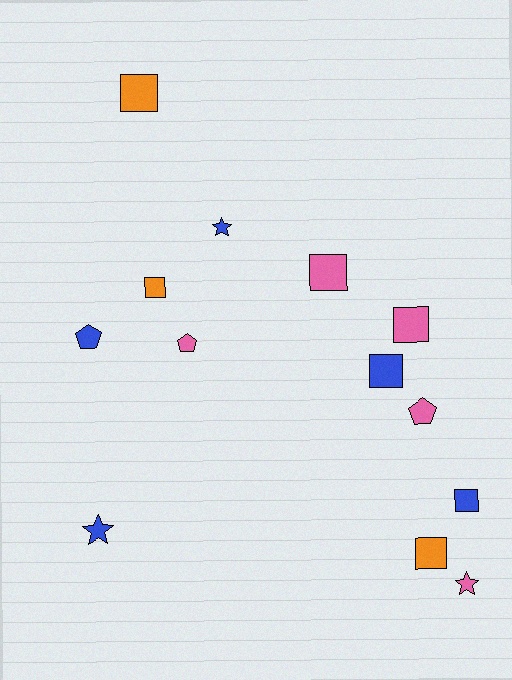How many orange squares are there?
There are 3 orange squares.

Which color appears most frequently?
Blue, with 5 objects.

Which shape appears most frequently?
Square, with 7 objects.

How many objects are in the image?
There are 13 objects.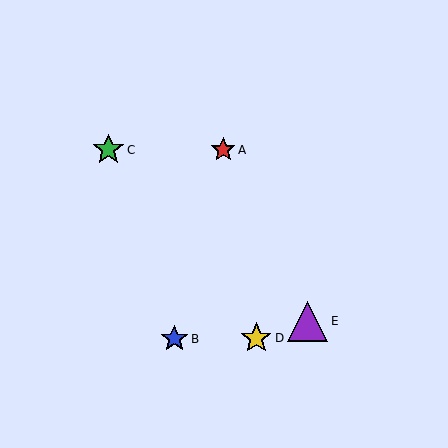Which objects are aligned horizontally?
Objects A, C are aligned horizontally.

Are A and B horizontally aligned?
No, A is at y≈150 and B is at y≈339.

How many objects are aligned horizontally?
2 objects (A, C) are aligned horizontally.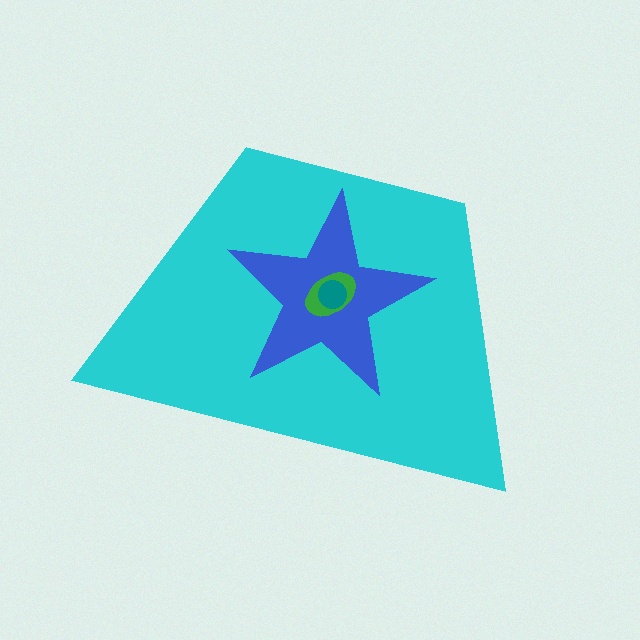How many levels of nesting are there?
4.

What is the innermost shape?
The teal circle.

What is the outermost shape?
The cyan trapezoid.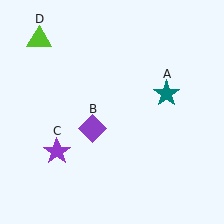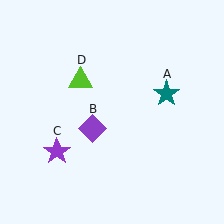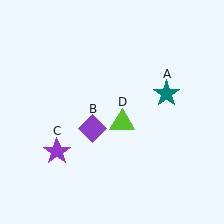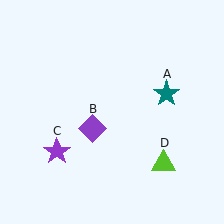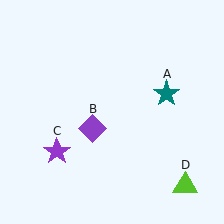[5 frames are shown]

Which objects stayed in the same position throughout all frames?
Teal star (object A) and purple diamond (object B) and purple star (object C) remained stationary.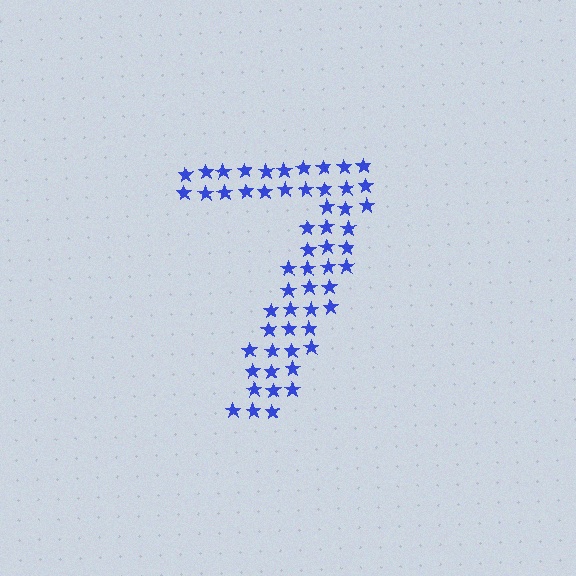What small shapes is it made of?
It is made of small stars.